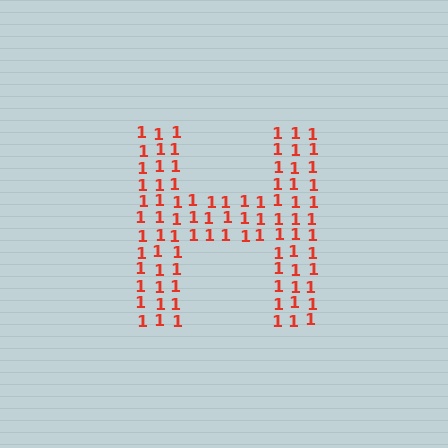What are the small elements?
The small elements are digit 1's.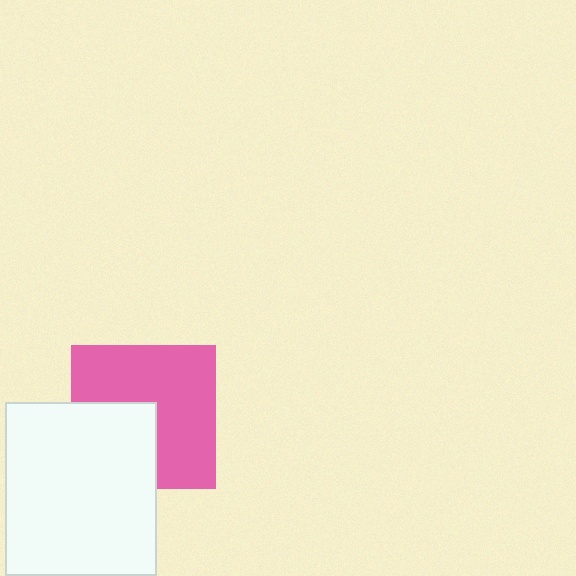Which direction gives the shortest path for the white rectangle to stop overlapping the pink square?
Moving toward the lower-left gives the shortest separation.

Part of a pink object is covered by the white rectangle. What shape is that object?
It is a square.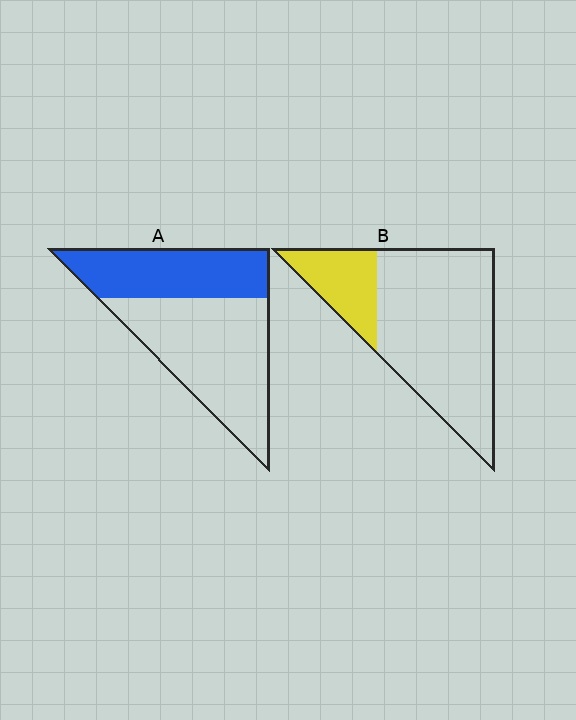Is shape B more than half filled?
No.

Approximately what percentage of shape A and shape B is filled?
A is approximately 40% and B is approximately 25%.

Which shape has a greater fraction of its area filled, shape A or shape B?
Shape A.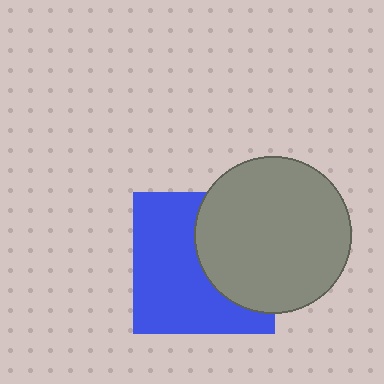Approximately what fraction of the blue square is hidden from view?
Roughly 42% of the blue square is hidden behind the gray circle.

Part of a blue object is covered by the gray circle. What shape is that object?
It is a square.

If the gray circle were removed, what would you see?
You would see the complete blue square.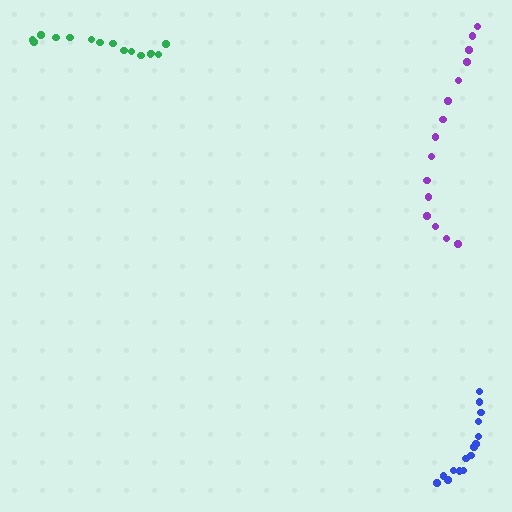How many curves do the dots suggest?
There are 3 distinct paths.